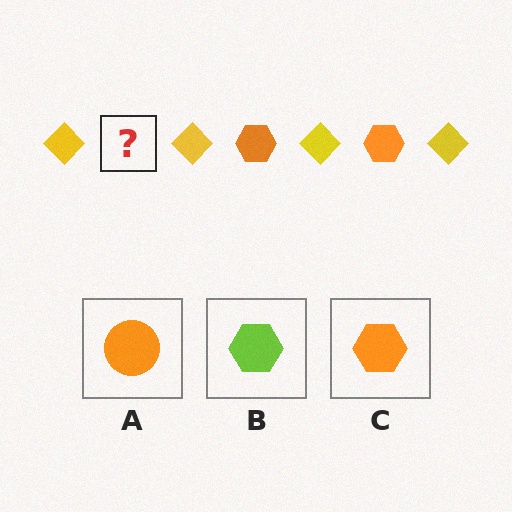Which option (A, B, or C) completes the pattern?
C.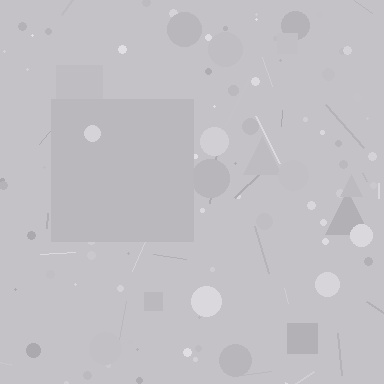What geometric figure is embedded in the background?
A square is embedded in the background.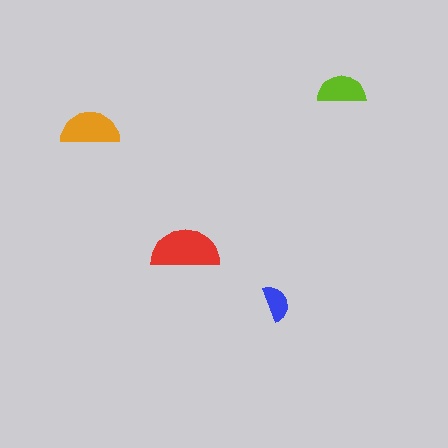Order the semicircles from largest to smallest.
the red one, the orange one, the lime one, the blue one.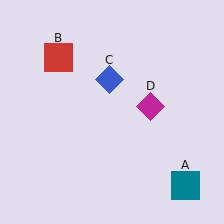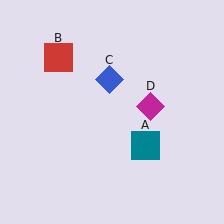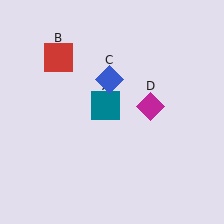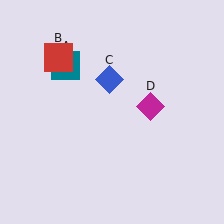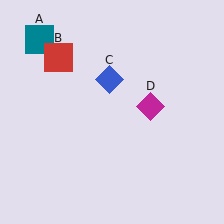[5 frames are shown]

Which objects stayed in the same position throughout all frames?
Red square (object B) and blue diamond (object C) and magenta diamond (object D) remained stationary.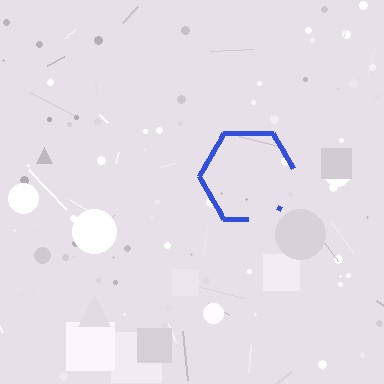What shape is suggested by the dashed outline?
The dashed outline suggests a hexagon.